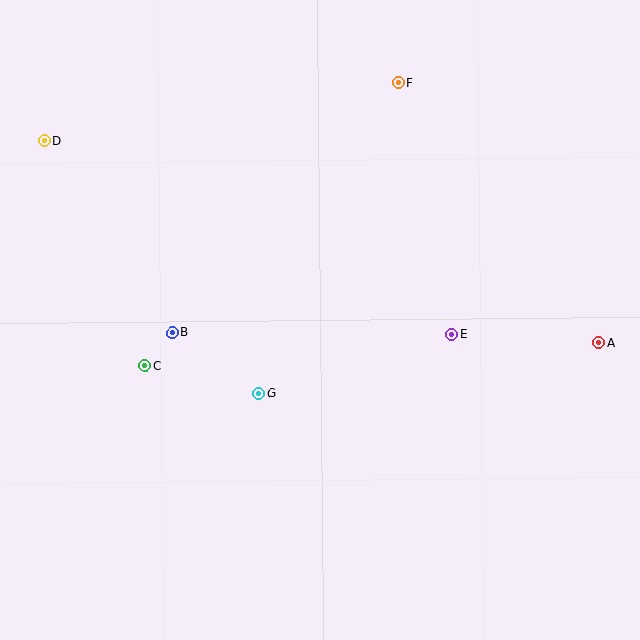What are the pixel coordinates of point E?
Point E is at (452, 334).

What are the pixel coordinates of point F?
Point F is at (398, 83).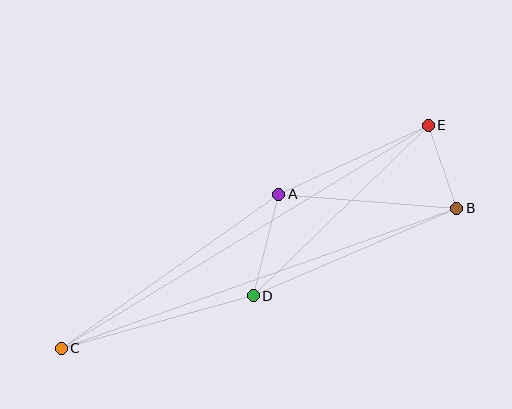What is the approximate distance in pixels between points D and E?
The distance between D and E is approximately 245 pixels.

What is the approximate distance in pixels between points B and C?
The distance between B and C is approximately 420 pixels.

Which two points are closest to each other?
Points B and E are closest to each other.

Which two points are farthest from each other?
Points C and E are farthest from each other.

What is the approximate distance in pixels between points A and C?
The distance between A and C is approximately 267 pixels.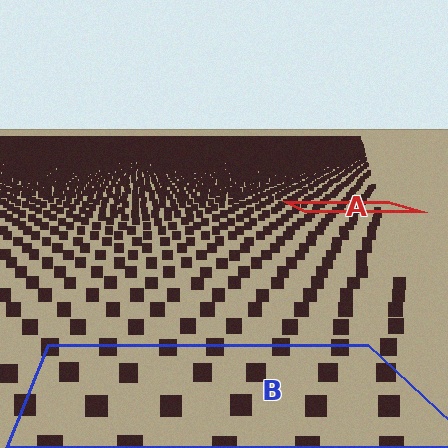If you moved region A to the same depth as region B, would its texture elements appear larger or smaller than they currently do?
They would appear larger. At a closer depth, the same texture elements are projected at a bigger on-screen size.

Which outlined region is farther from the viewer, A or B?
Region A is farther from the viewer — the texture elements inside it appear smaller and more densely packed.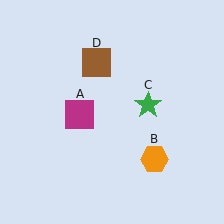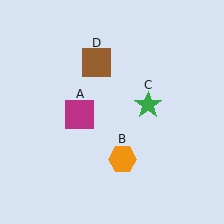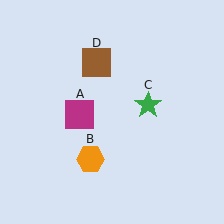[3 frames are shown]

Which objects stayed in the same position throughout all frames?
Magenta square (object A) and green star (object C) and brown square (object D) remained stationary.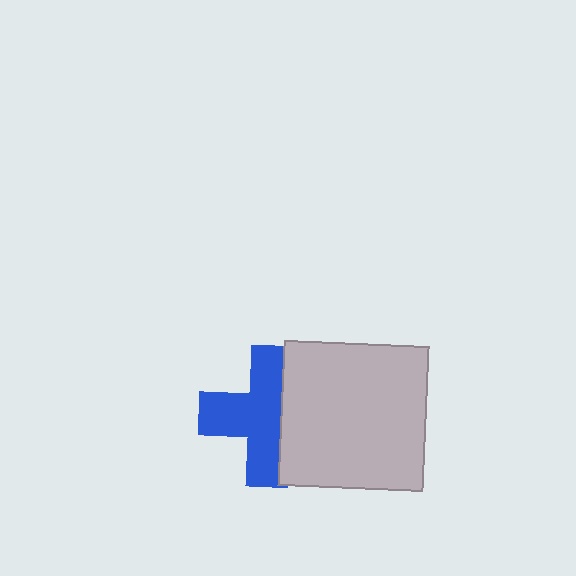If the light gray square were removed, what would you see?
You would see the complete blue cross.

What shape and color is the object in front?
The object in front is a light gray square.